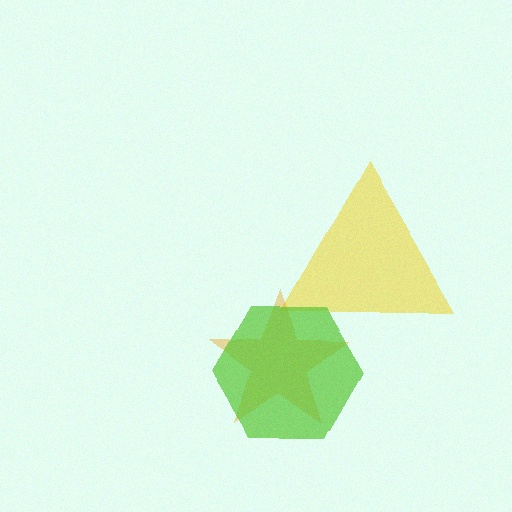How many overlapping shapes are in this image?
There are 3 overlapping shapes in the image.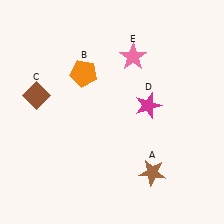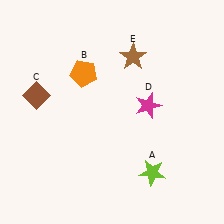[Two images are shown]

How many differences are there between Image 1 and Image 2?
There are 2 differences between the two images.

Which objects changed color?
A changed from brown to lime. E changed from pink to brown.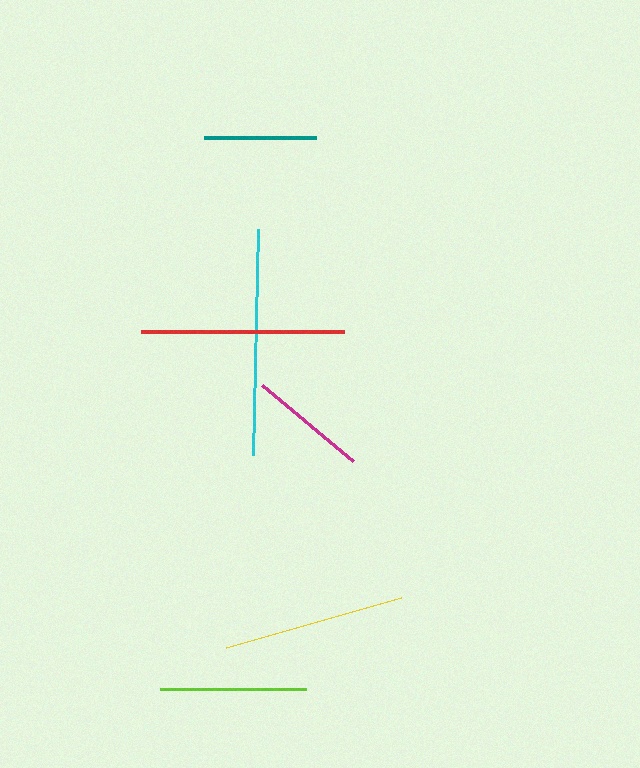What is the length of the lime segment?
The lime segment is approximately 145 pixels long.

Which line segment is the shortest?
The teal line is the shortest at approximately 112 pixels.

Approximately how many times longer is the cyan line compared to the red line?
The cyan line is approximately 1.1 times the length of the red line.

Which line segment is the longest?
The cyan line is the longest at approximately 226 pixels.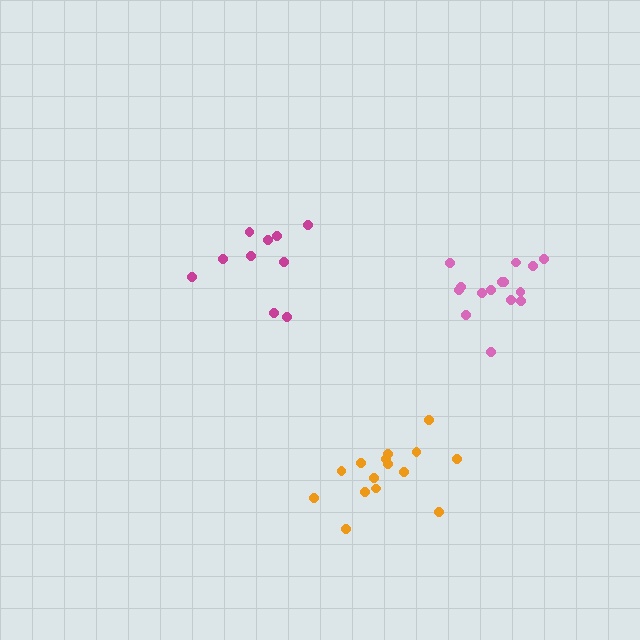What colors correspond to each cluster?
The clusters are colored: magenta, orange, pink.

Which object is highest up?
The magenta cluster is topmost.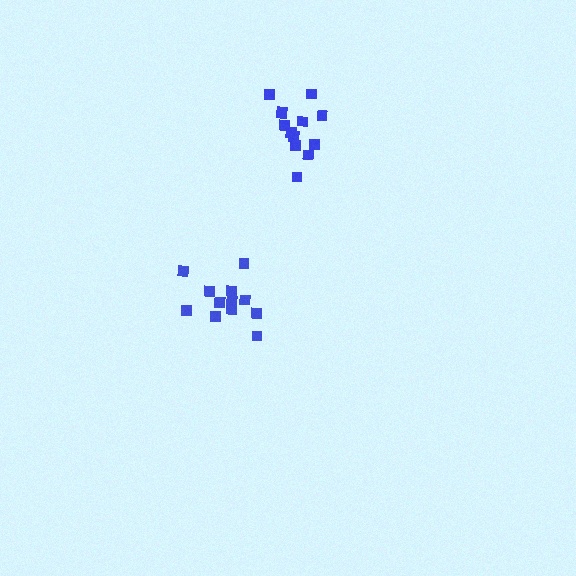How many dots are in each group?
Group 1: 12 dots, Group 2: 13 dots (25 total).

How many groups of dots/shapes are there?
There are 2 groups.